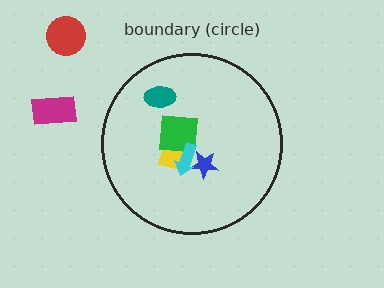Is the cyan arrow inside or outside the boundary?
Inside.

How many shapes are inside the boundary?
5 inside, 2 outside.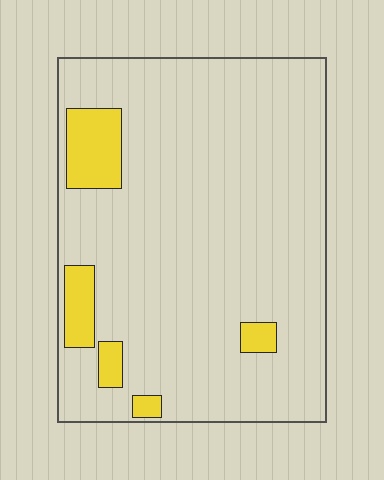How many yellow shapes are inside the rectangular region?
5.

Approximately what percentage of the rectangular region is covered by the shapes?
Approximately 10%.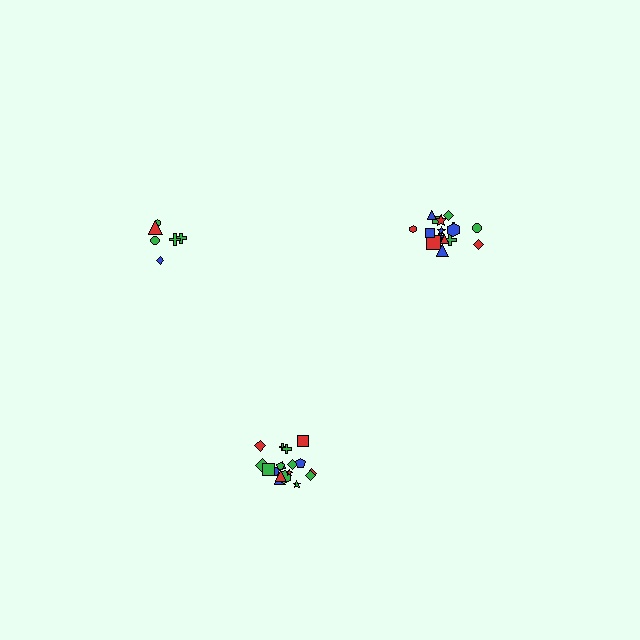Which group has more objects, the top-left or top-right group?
The top-right group.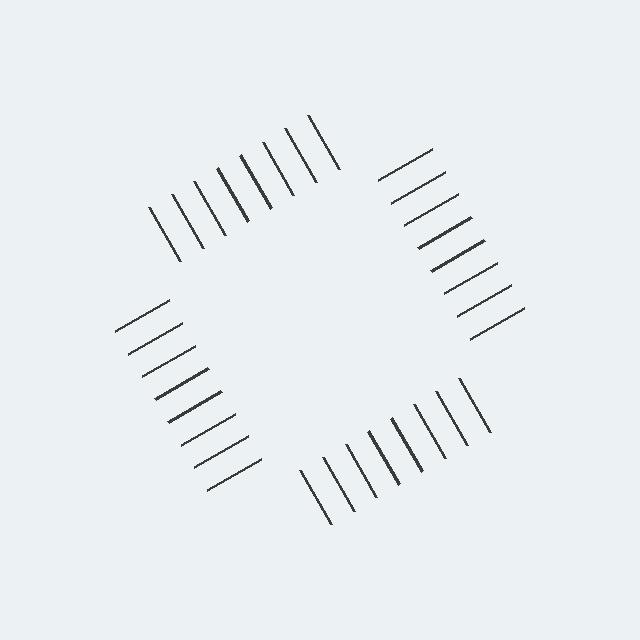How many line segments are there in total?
32 — 8 along each of the 4 edges.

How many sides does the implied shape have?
4 sides — the line-ends trace a square.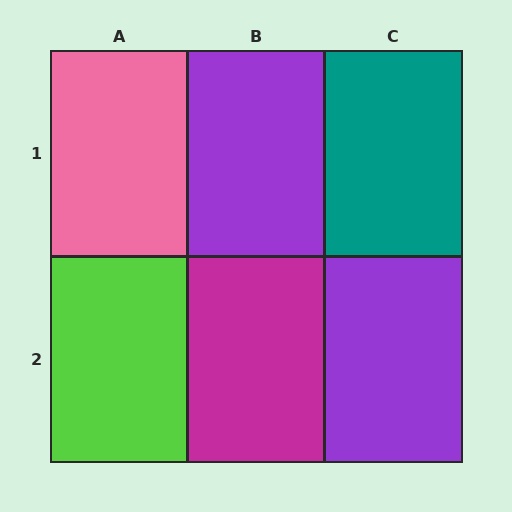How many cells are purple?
2 cells are purple.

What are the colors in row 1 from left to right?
Pink, purple, teal.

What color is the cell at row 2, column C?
Purple.